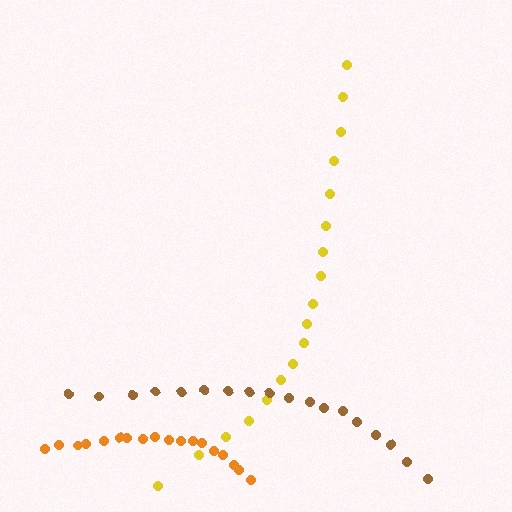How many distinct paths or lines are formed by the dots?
There are 3 distinct paths.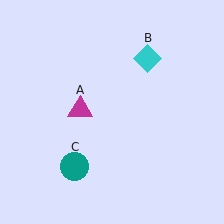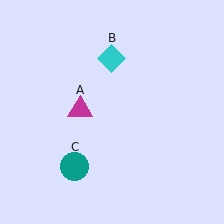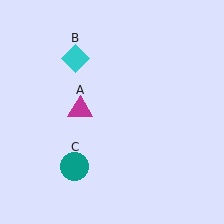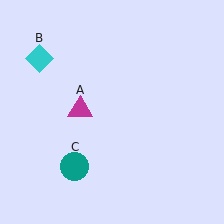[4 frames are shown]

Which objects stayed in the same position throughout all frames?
Magenta triangle (object A) and teal circle (object C) remained stationary.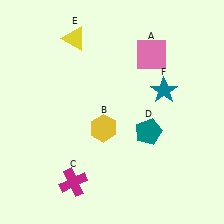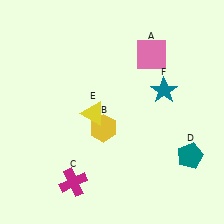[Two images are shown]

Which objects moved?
The objects that moved are: the teal pentagon (D), the yellow triangle (E).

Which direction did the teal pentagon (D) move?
The teal pentagon (D) moved right.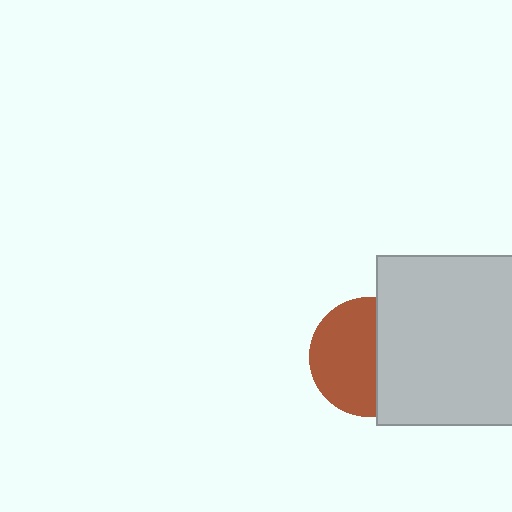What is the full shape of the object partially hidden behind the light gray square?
The partially hidden object is a brown circle.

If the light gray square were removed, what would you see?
You would see the complete brown circle.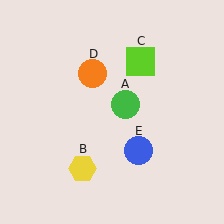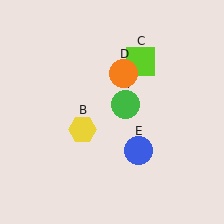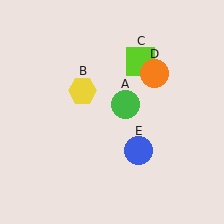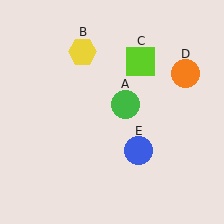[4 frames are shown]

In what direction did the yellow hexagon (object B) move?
The yellow hexagon (object B) moved up.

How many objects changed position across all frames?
2 objects changed position: yellow hexagon (object B), orange circle (object D).